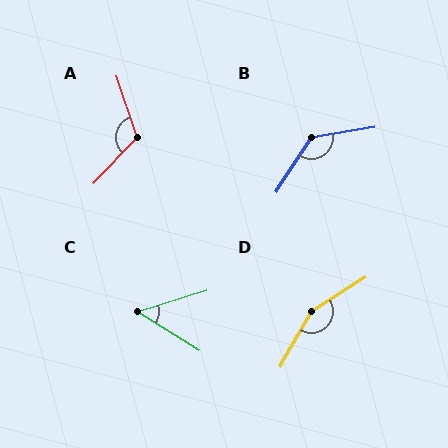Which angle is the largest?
D, at approximately 152 degrees.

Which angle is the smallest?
C, at approximately 50 degrees.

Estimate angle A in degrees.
Approximately 118 degrees.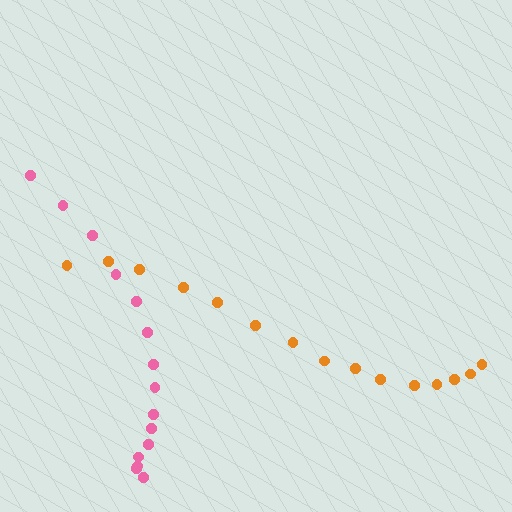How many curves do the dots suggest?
There are 2 distinct paths.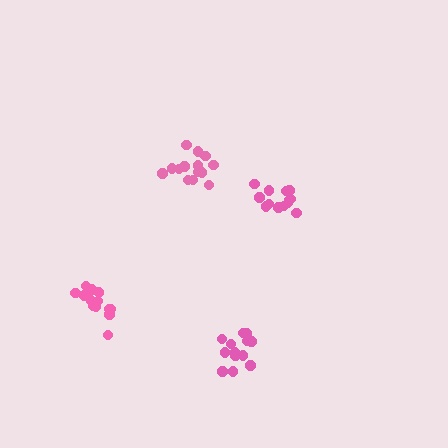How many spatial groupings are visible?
There are 4 spatial groupings.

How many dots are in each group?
Group 1: 14 dots, Group 2: 13 dots, Group 3: 14 dots, Group 4: 14 dots (55 total).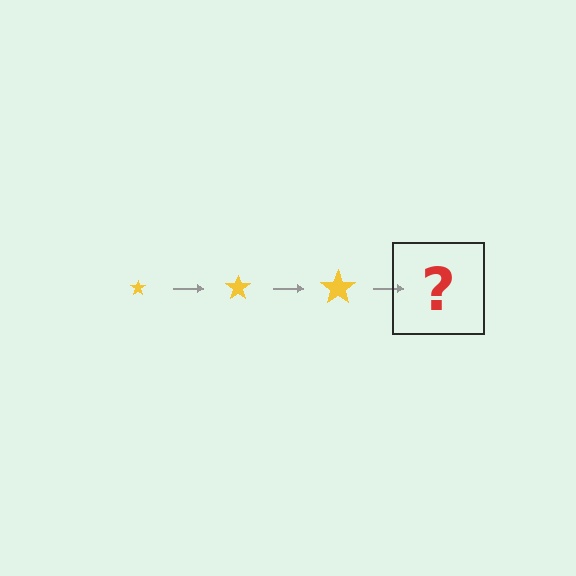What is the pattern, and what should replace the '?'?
The pattern is that the star gets progressively larger each step. The '?' should be a yellow star, larger than the previous one.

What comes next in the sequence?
The next element should be a yellow star, larger than the previous one.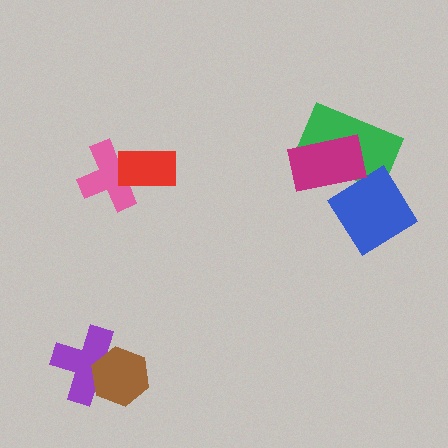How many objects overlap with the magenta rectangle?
1 object overlaps with the magenta rectangle.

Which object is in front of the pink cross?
The red rectangle is in front of the pink cross.